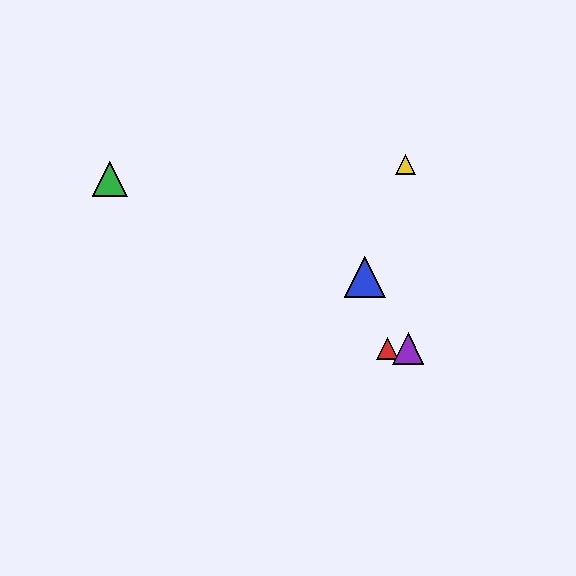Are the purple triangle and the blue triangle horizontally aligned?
No, the purple triangle is at y≈348 and the blue triangle is at y≈277.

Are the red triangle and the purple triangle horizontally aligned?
Yes, both are at y≈348.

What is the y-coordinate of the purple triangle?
The purple triangle is at y≈348.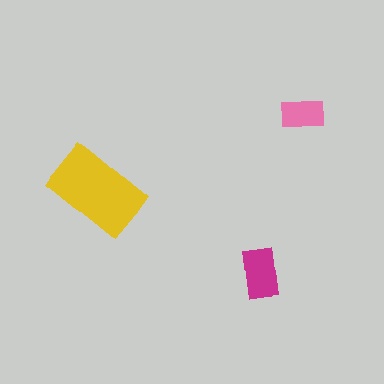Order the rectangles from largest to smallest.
the yellow one, the magenta one, the pink one.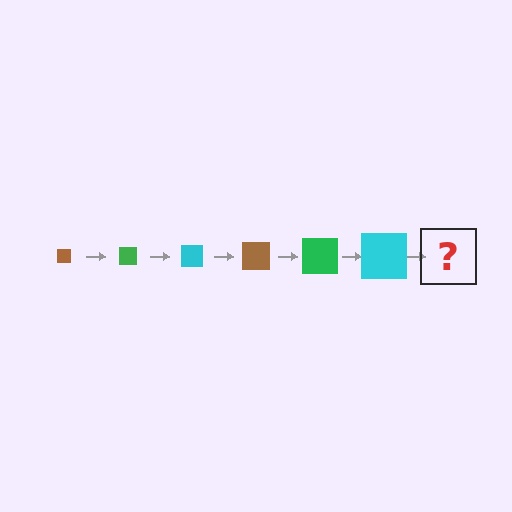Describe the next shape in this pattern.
It should be a brown square, larger than the previous one.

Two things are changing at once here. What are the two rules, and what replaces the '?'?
The two rules are that the square grows larger each step and the color cycles through brown, green, and cyan. The '?' should be a brown square, larger than the previous one.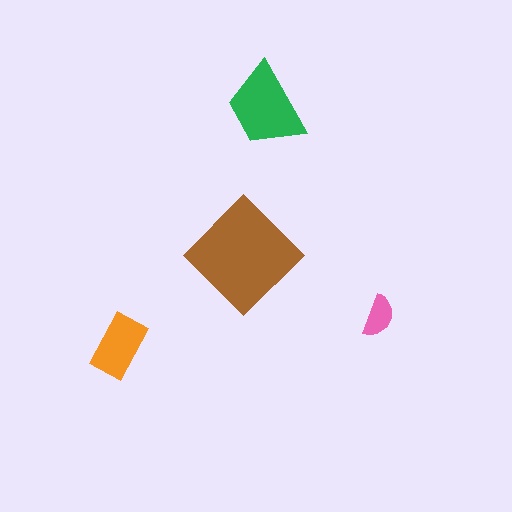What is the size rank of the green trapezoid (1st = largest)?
2nd.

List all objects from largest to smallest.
The brown diamond, the green trapezoid, the orange rectangle, the pink semicircle.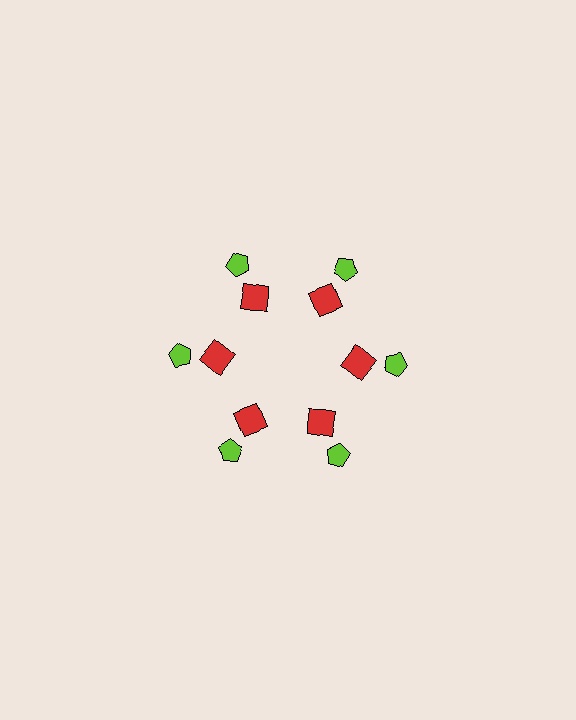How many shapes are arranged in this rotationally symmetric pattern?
There are 12 shapes, arranged in 6 groups of 2.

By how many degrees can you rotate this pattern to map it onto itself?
The pattern maps onto itself every 60 degrees of rotation.